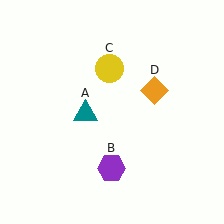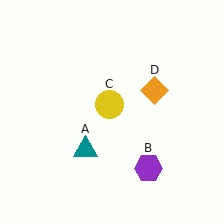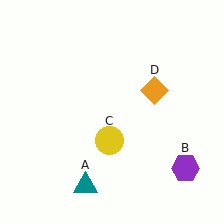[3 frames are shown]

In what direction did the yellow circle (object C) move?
The yellow circle (object C) moved down.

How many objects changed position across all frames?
3 objects changed position: teal triangle (object A), purple hexagon (object B), yellow circle (object C).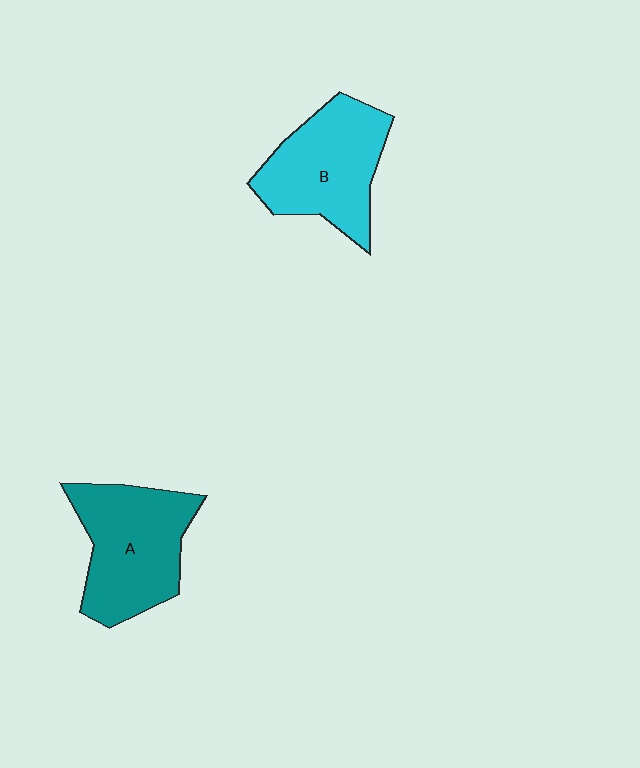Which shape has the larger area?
Shape A (teal).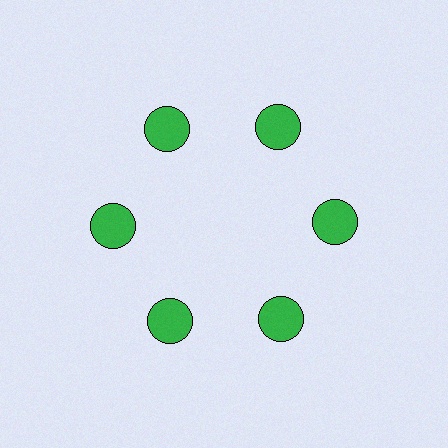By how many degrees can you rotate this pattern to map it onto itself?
The pattern maps onto itself every 60 degrees of rotation.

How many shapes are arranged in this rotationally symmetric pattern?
There are 6 shapes, arranged in 6 groups of 1.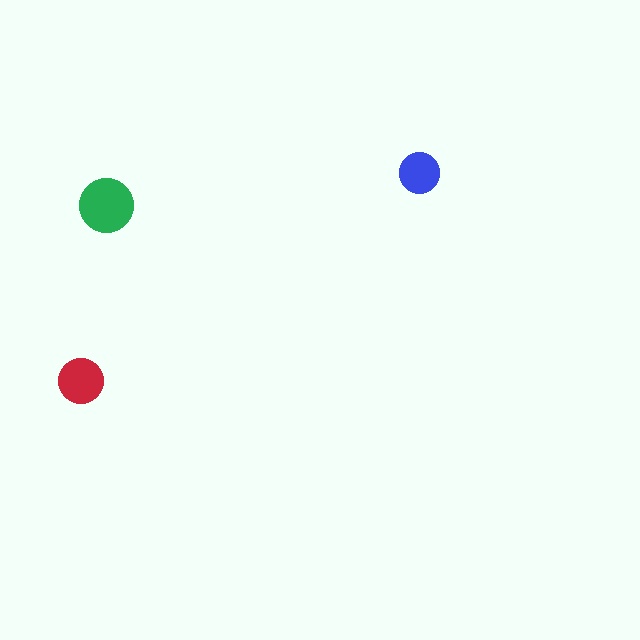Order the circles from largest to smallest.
the green one, the red one, the blue one.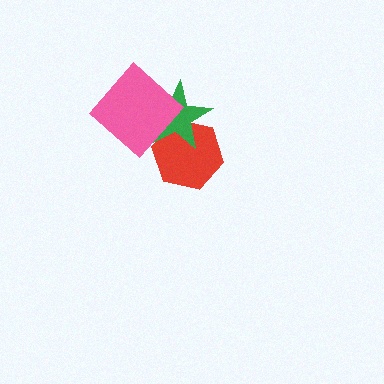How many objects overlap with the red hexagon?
2 objects overlap with the red hexagon.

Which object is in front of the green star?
The pink diamond is in front of the green star.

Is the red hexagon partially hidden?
Yes, it is partially covered by another shape.